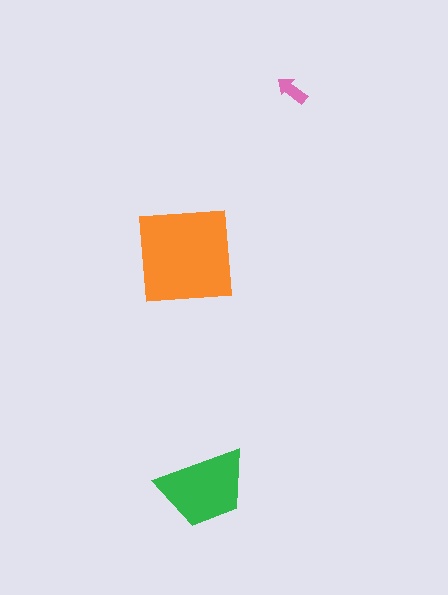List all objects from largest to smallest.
The orange square, the green trapezoid, the pink arrow.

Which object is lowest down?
The green trapezoid is bottommost.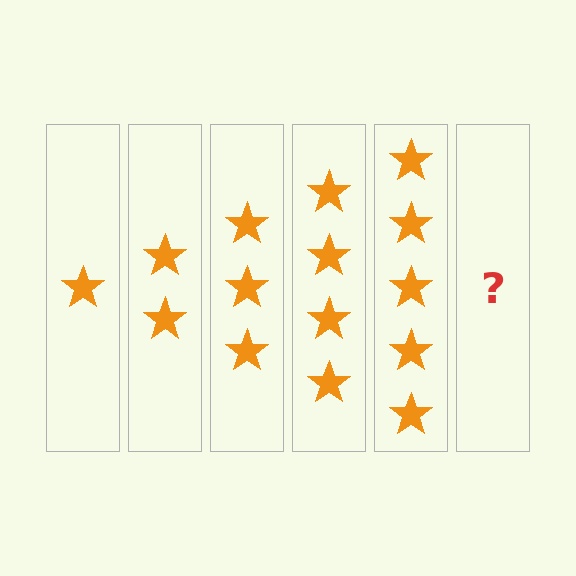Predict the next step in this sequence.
The next step is 6 stars.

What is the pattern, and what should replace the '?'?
The pattern is that each step adds one more star. The '?' should be 6 stars.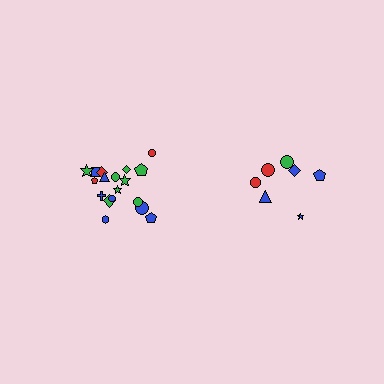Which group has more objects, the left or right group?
The left group.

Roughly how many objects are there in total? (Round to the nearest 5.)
Roughly 25 objects in total.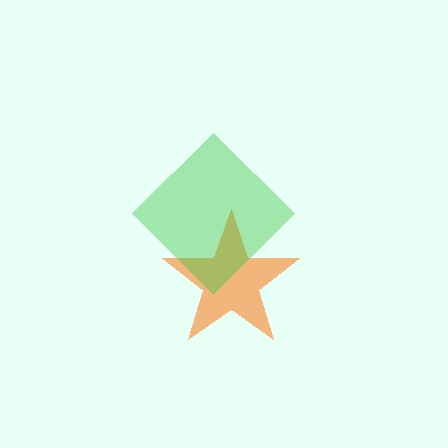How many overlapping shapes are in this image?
There are 2 overlapping shapes in the image.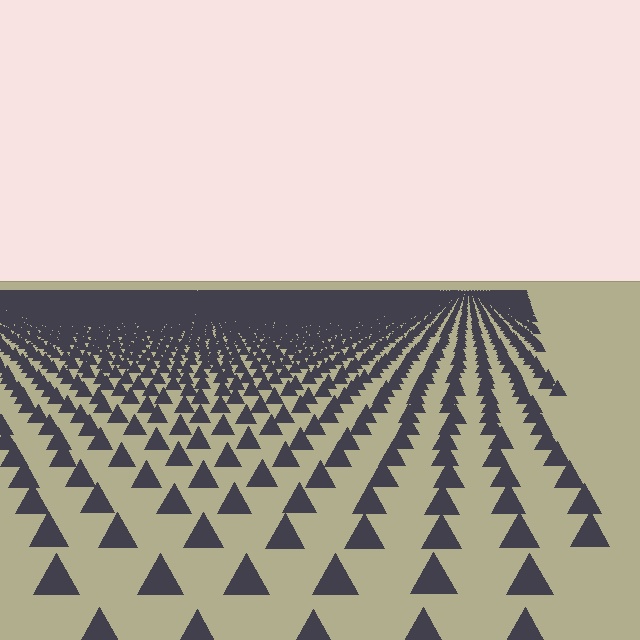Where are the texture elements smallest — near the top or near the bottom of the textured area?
Near the top.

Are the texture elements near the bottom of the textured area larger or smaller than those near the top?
Larger. Near the bottom, elements are closer to the viewer and appear at a bigger on-screen size.